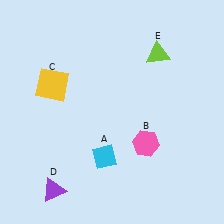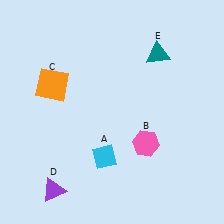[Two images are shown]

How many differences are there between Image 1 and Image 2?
There are 2 differences between the two images.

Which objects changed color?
C changed from yellow to orange. E changed from lime to teal.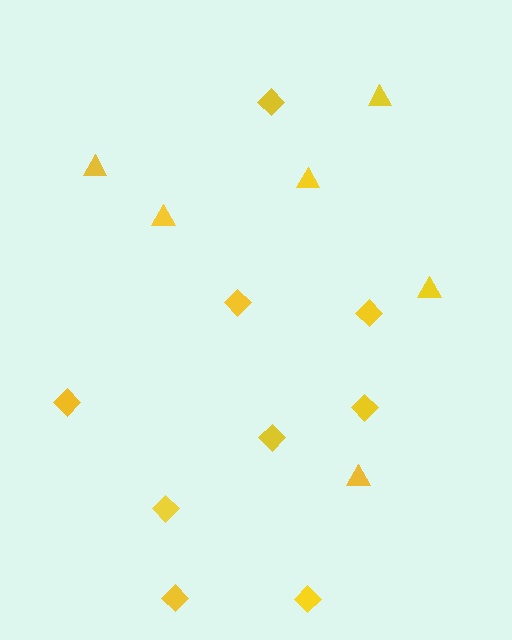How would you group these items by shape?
There are 2 groups: one group of triangles (6) and one group of diamonds (9).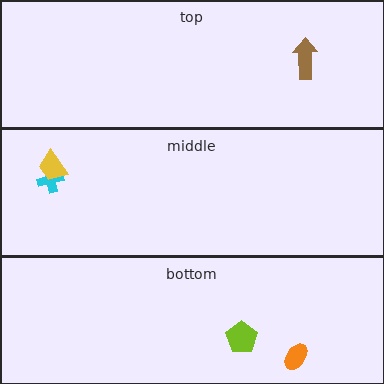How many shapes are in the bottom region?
2.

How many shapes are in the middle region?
2.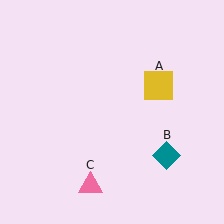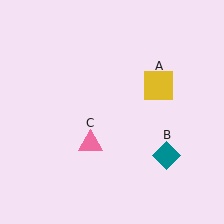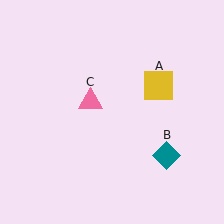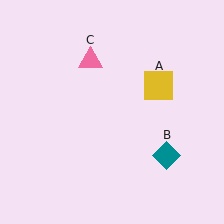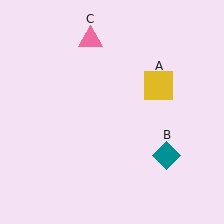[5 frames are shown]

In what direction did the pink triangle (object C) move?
The pink triangle (object C) moved up.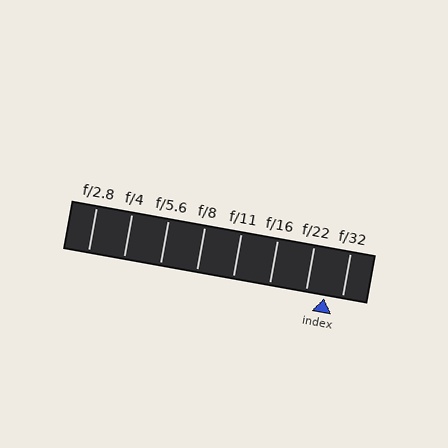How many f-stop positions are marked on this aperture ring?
There are 8 f-stop positions marked.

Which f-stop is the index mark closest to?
The index mark is closest to f/32.